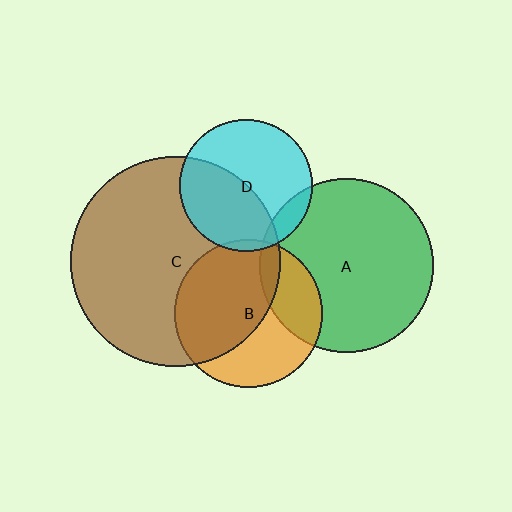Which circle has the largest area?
Circle C (brown).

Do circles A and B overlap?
Yes.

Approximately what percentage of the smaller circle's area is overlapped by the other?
Approximately 25%.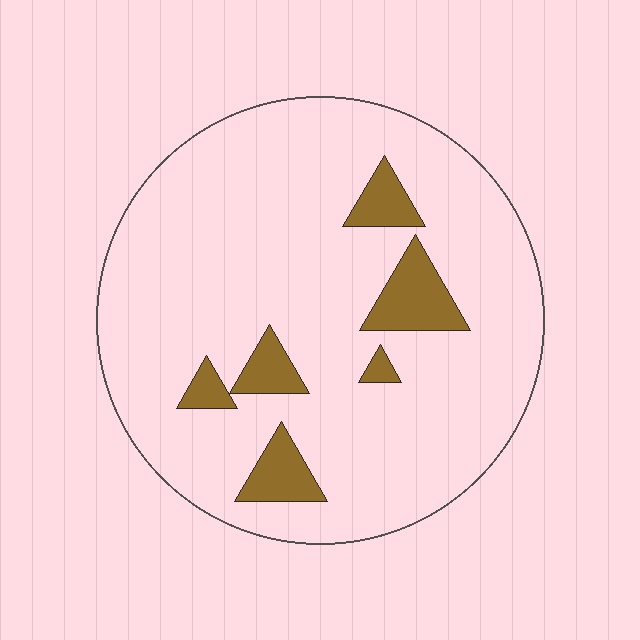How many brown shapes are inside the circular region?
6.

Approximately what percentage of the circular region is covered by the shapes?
Approximately 10%.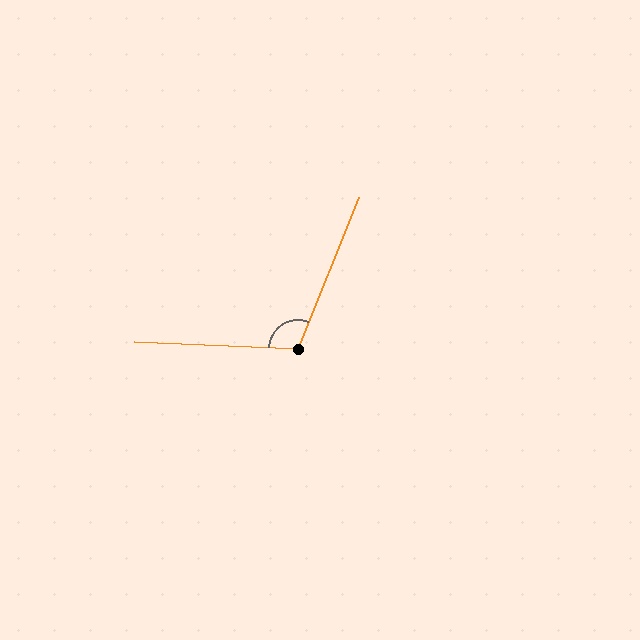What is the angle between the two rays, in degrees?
Approximately 109 degrees.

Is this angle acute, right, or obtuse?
It is obtuse.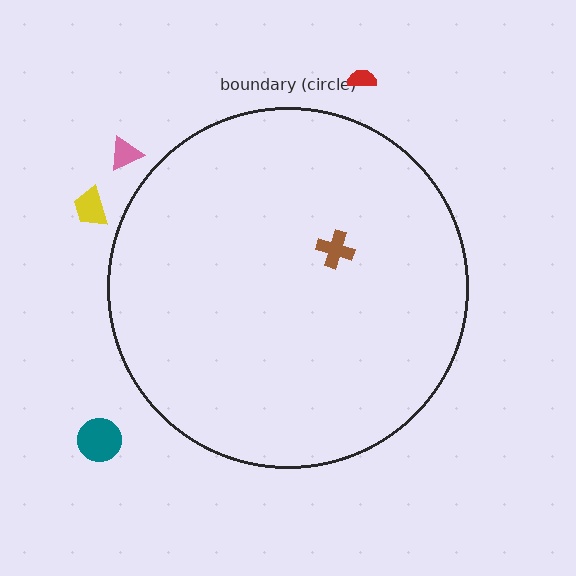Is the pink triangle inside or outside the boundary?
Outside.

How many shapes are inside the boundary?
1 inside, 4 outside.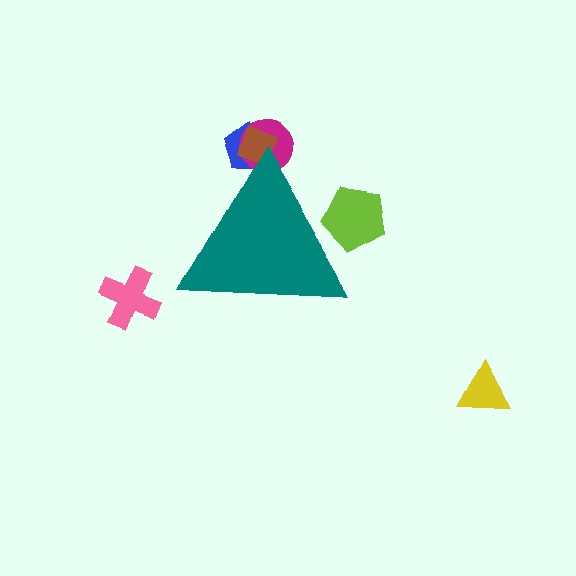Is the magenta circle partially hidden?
Yes, the magenta circle is partially hidden behind the teal triangle.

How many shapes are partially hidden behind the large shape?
4 shapes are partially hidden.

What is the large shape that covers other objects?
A teal triangle.